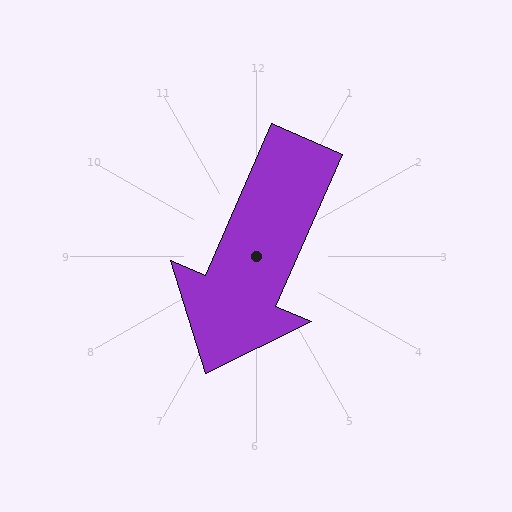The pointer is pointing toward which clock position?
Roughly 7 o'clock.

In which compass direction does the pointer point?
Southwest.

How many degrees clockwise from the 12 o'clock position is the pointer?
Approximately 203 degrees.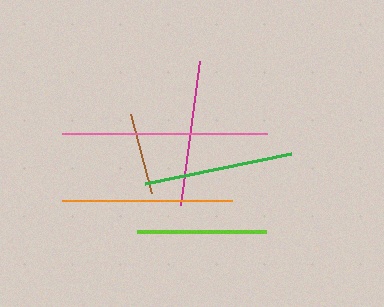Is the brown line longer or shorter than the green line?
The green line is longer than the brown line.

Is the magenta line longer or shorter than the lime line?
The magenta line is longer than the lime line.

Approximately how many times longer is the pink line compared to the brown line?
The pink line is approximately 2.5 times the length of the brown line.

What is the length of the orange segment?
The orange segment is approximately 170 pixels long.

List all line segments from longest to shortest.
From longest to shortest: pink, orange, green, magenta, lime, brown.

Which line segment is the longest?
The pink line is the longest at approximately 204 pixels.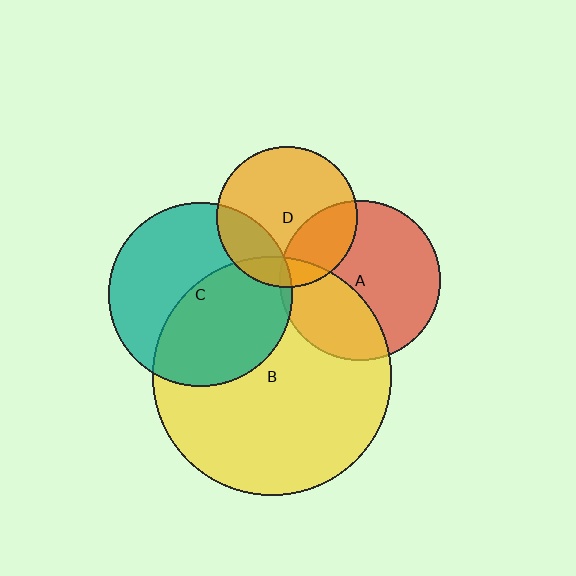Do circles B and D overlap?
Yes.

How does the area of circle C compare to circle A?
Approximately 1.3 times.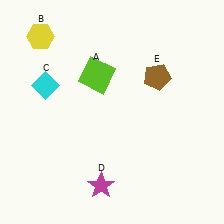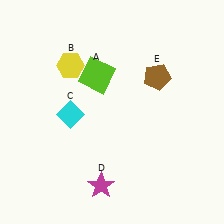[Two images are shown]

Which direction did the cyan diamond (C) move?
The cyan diamond (C) moved down.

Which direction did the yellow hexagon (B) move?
The yellow hexagon (B) moved right.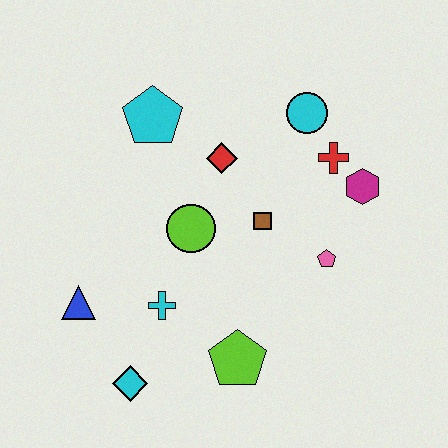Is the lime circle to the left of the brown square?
Yes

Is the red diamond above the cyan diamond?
Yes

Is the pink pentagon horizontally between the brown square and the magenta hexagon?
Yes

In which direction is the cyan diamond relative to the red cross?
The cyan diamond is below the red cross.